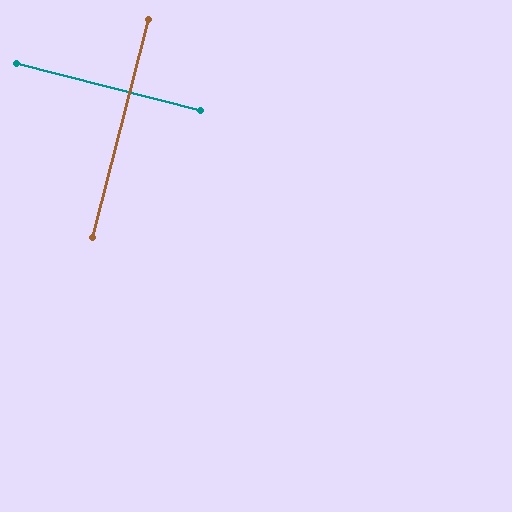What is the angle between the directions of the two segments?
Approximately 90 degrees.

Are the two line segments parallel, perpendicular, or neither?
Perpendicular — they meet at approximately 90°.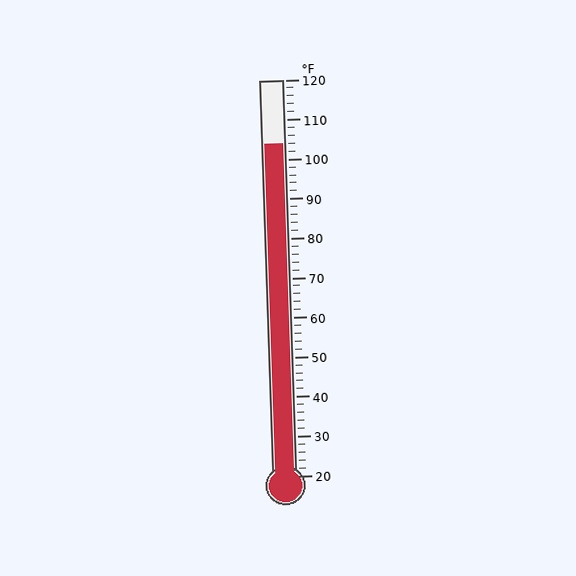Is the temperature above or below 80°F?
The temperature is above 80°F.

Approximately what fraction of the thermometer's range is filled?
The thermometer is filled to approximately 85% of its range.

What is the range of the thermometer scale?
The thermometer scale ranges from 20°F to 120°F.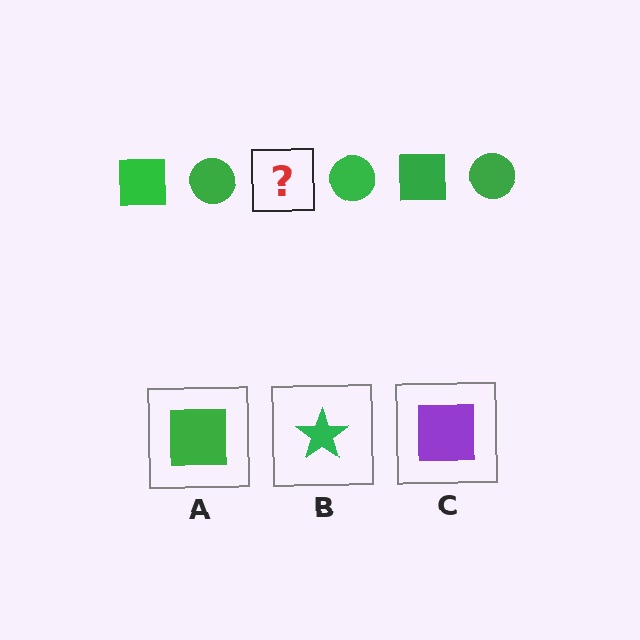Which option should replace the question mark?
Option A.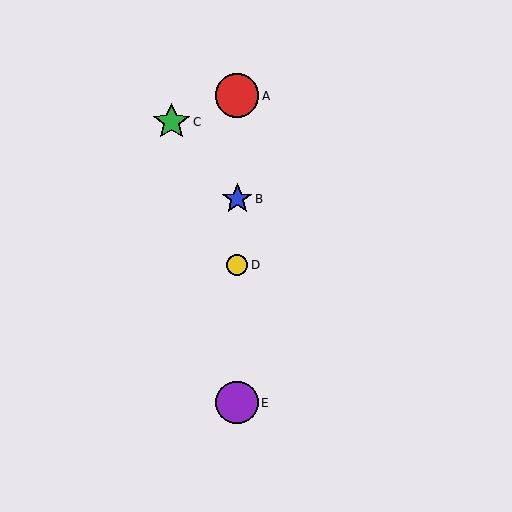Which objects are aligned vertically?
Objects A, B, D, E are aligned vertically.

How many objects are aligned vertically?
4 objects (A, B, D, E) are aligned vertically.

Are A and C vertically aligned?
No, A is at x≈237 and C is at x≈172.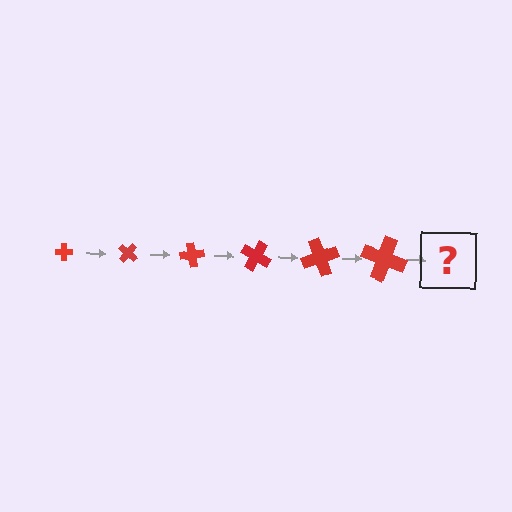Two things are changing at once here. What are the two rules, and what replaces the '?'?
The two rules are that the cross grows larger each step and it rotates 40 degrees each step. The '?' should be a cross, larger than the previous one and rotated 240 degrees from the start.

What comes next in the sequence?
The next element should be a cross, larger than the previous one and rotated 240 degrees from the start.